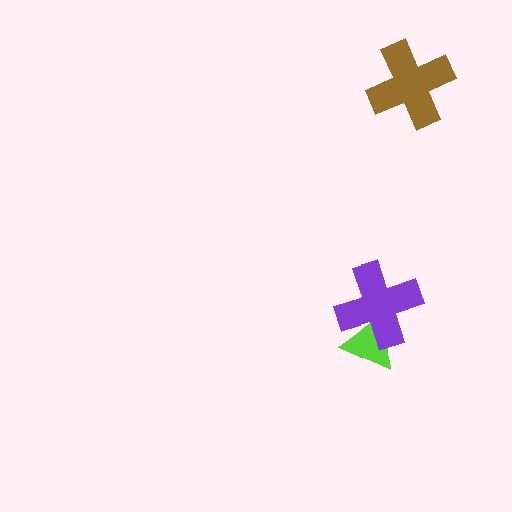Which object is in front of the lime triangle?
The purple cross is in front of the lime triangle.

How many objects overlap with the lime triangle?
1 object overlaps with the lime triangle.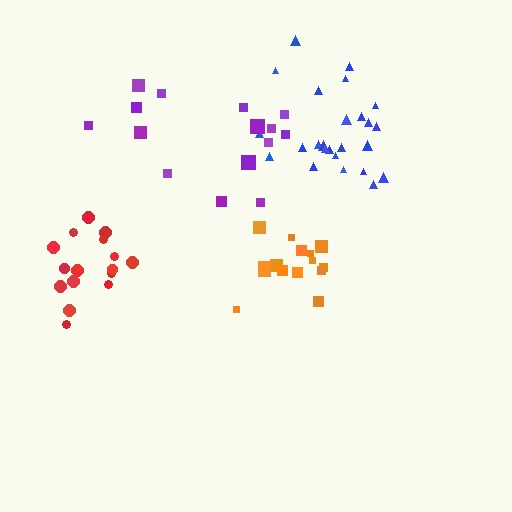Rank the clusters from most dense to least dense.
red, orange, blue, purple.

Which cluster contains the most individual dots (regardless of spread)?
Blue (25).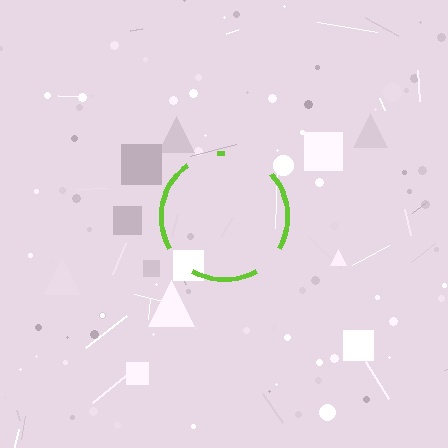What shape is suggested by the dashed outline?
The dashed outline suggests a circle.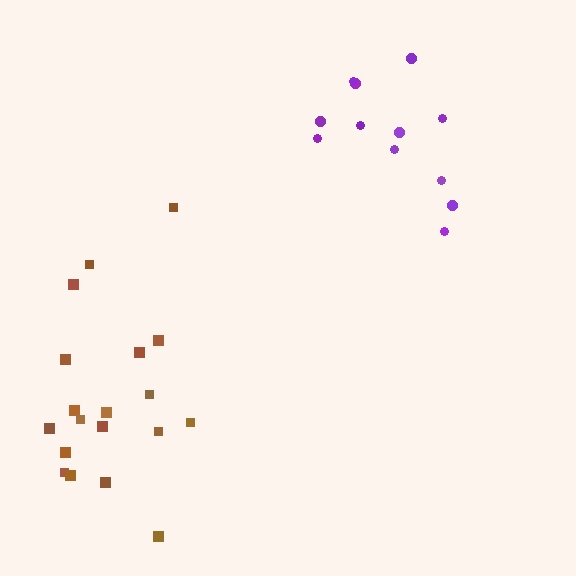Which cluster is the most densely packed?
Brown.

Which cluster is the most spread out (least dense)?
Purple.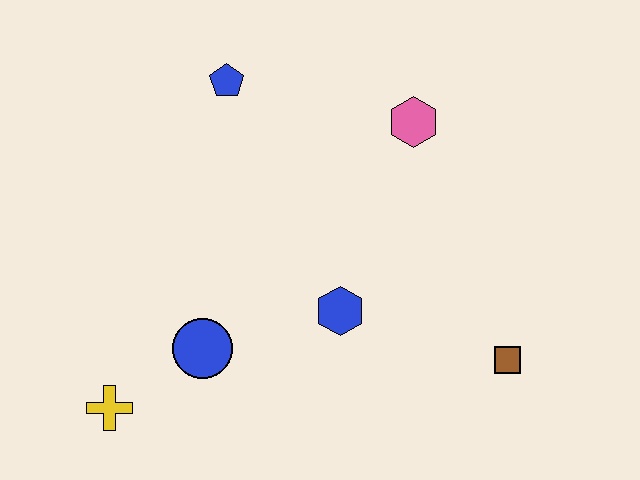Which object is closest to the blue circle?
The yellow cross is closest to the blue circle.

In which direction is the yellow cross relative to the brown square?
The yellow cross is to the left of the brown square.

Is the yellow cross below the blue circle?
Yes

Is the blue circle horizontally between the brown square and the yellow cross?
Yes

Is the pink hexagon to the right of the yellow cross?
Yes